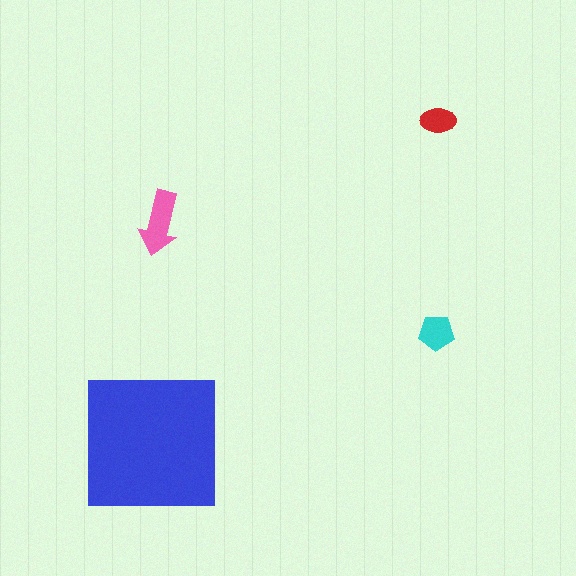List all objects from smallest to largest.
The red ellipse, the cyan pentagon, the pink arrow, the blue square.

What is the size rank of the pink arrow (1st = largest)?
2nd.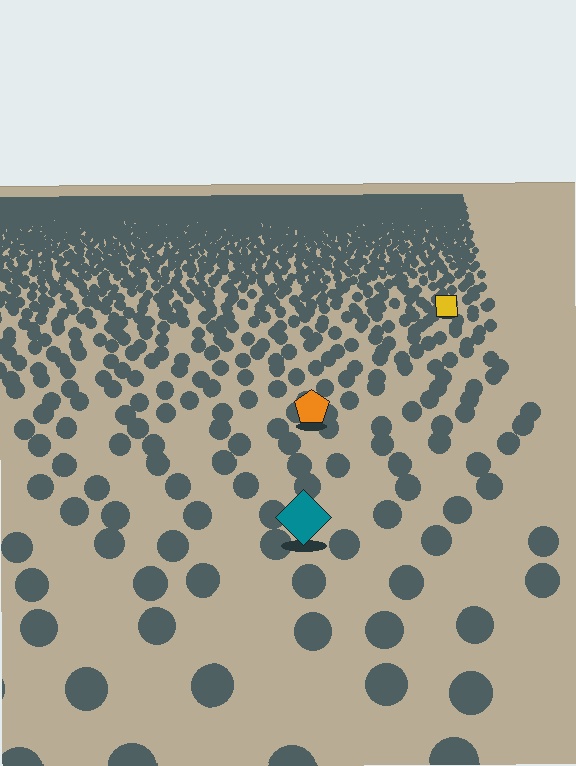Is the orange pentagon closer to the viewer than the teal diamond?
No. The teal diamond is closer — you can tell from the texture gradient: the ground texture is coarser near it.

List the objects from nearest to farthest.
From nearest to farthest: the teal diamond, the orange pentagon, the yellow square.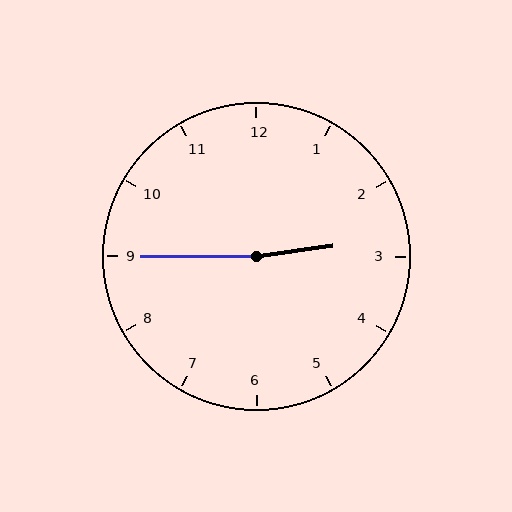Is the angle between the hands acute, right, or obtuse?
It is obtuse.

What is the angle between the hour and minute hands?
Approximately 172 degrees.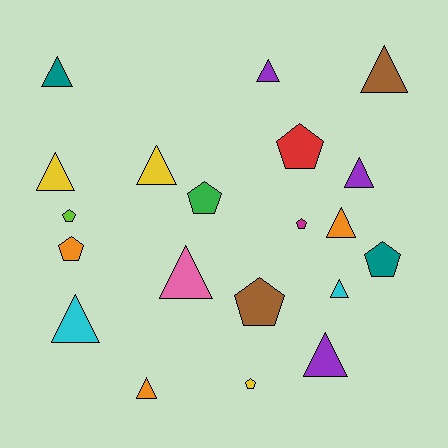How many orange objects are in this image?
There are 3 orange objects.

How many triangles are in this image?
There are 12 triangles.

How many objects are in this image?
There are 20 objects.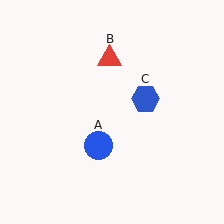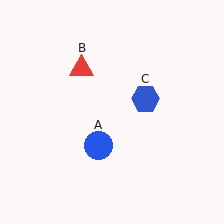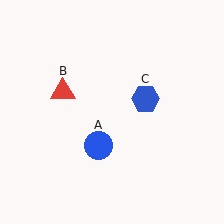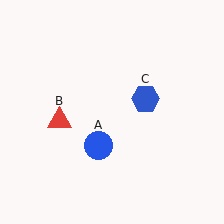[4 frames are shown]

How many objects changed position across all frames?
1 object changed position: red triangle (object B).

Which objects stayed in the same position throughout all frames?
Blue circle (object A) and blue hexagon (object C) remained stationary.